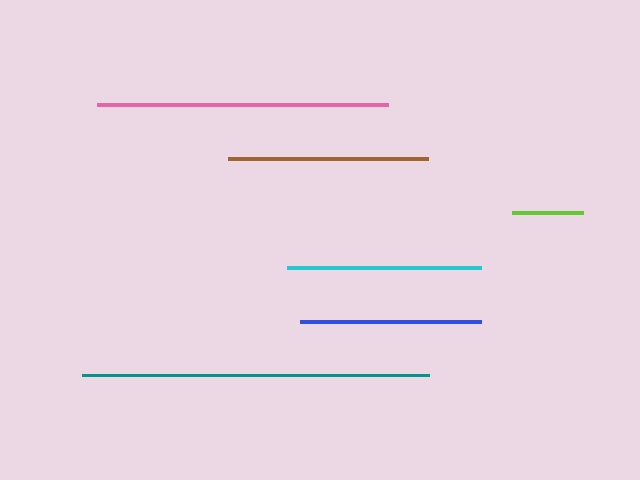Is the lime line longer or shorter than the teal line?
The teal line is longer than the lime line.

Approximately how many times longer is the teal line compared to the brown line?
The teal line is approximately 1.7 times the length of the brown line.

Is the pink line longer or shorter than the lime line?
The pink line is longer than the lime line.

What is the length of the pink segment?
The pink segment is approximately 291 pixels long.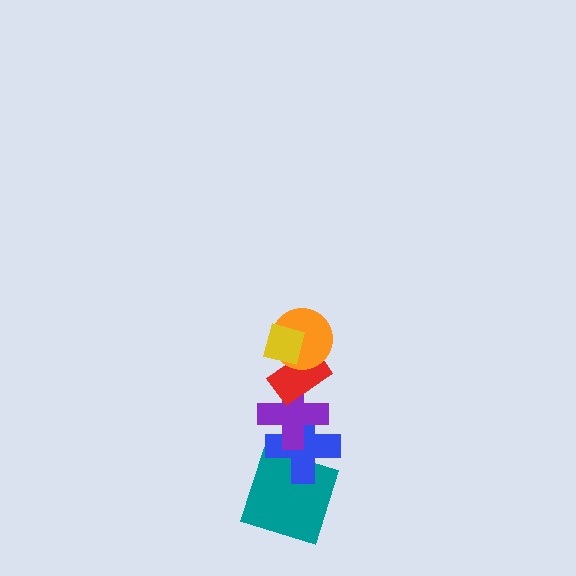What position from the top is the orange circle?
The orange circle is 2nd from the top.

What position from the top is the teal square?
The teal square is 6th from the top.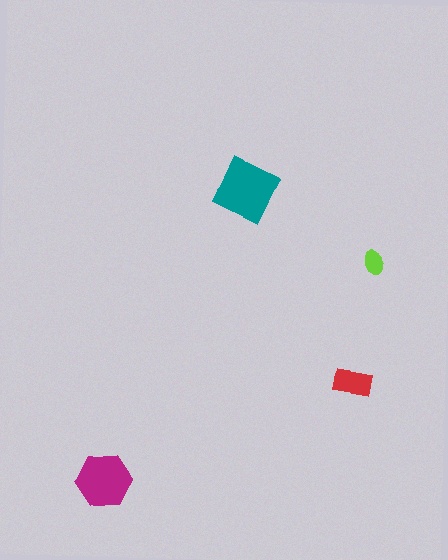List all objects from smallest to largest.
The lime ellipse, the red rectangle, the magenta hexagon, the teal diamond.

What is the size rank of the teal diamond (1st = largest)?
1st.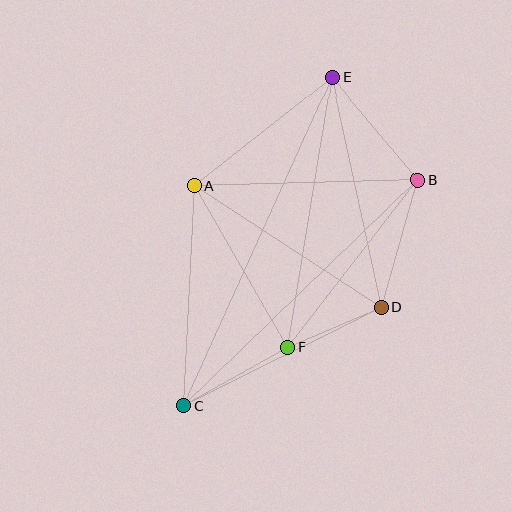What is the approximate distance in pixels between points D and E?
The distance between D and E is approximately 235 pixels.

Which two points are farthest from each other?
Points C and E are farthest from each other.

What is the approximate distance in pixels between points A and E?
The distance between A and E is approximately 175 pixels.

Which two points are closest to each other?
Points D and F are closest to each other.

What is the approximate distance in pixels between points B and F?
The distance between B and F is approximately 212 pixels.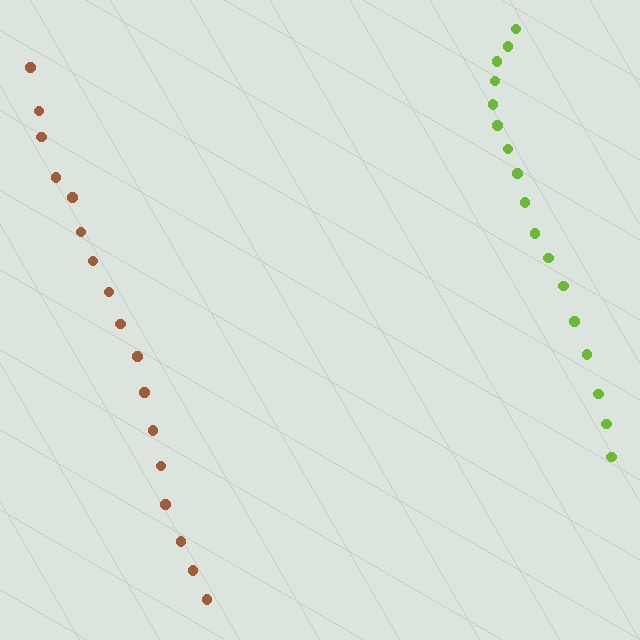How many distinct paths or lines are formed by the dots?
There are 2 distinct paths.